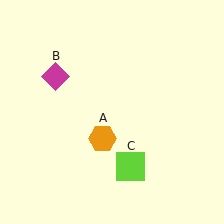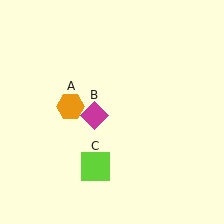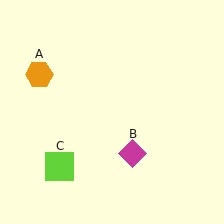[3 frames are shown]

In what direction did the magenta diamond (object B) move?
The magenta diamond (object B) moved down and to the right.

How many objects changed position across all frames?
3 objects changed position: orange hexagon (object A), magenta diamond (object B), lime square (object C).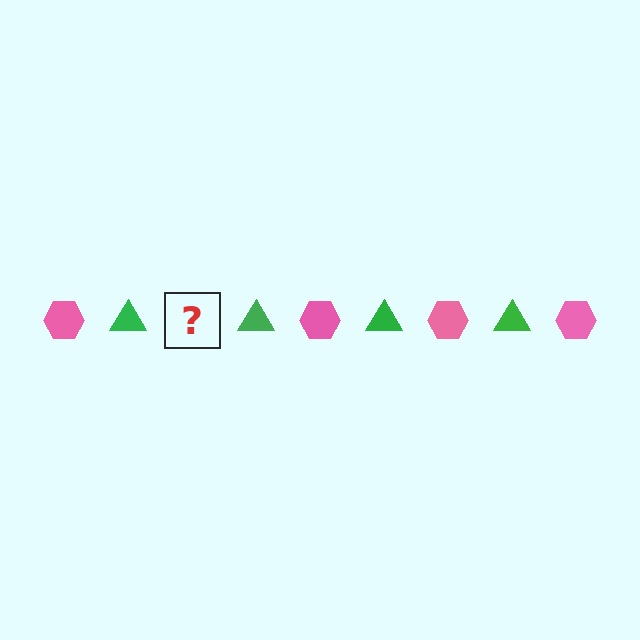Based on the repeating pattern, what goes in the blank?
The blank should be a pink hexagon.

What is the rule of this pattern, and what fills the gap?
The rule is that the pattern alternates between pink hexagon and green triangle. The gap should be filled with a pink hexagon.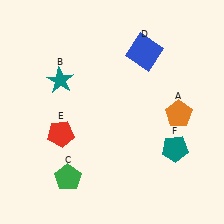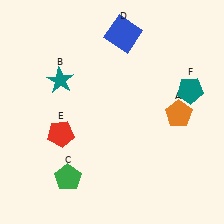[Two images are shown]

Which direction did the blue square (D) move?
The blue square (D) moved left.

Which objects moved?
The objects that moved are: the blue square (D), the teal pentagon (F).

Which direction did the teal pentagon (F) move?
The teal pentagon (F) moved up.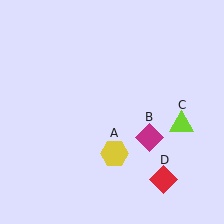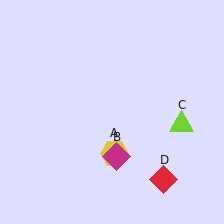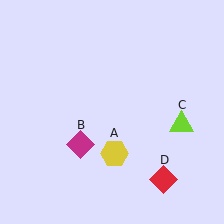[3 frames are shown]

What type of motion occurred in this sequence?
The magenta diamond (object B) rotated clockwise around the center of the scene.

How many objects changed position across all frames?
1 object changed position: magenta diamond (object B).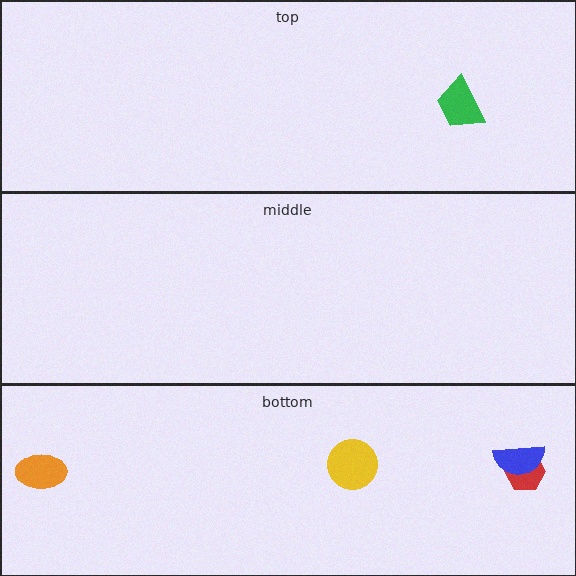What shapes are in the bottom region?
The red hexagon, the orange ellipse, the yellow circle, the blue semicircle.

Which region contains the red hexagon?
The bottom region.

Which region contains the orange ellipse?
The bottom region.